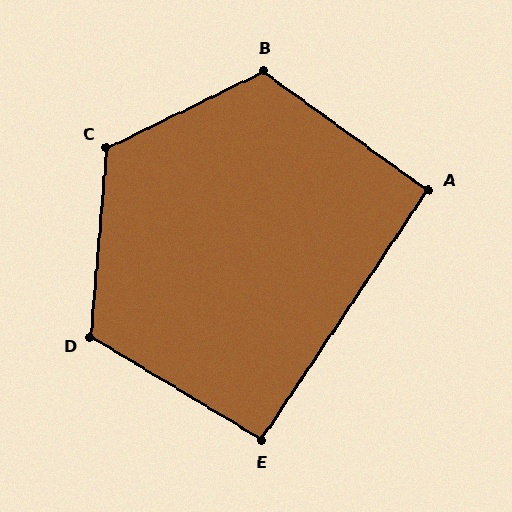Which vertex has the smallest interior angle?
A, at approximately 92 degrees.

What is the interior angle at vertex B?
Approximately 118 degrees (obtuse).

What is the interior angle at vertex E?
Approximately 92 degrees (approximately right).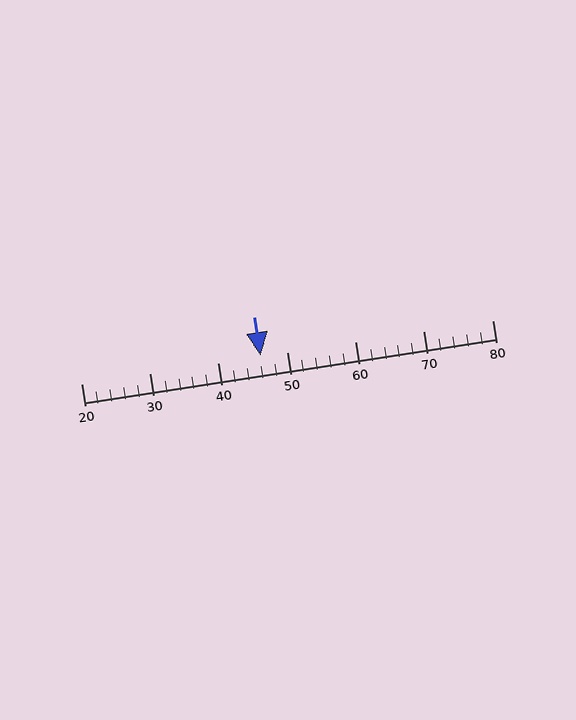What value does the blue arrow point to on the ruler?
The blue arrow points to approximately 46.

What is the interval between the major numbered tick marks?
The major tick marks are spaced 10 units apart.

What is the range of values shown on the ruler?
The ruler shows values from 20 to 80.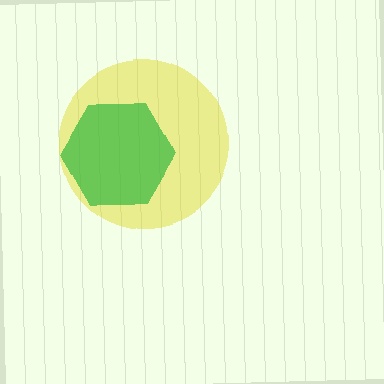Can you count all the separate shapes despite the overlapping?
Yes, there are 2 separate shapes.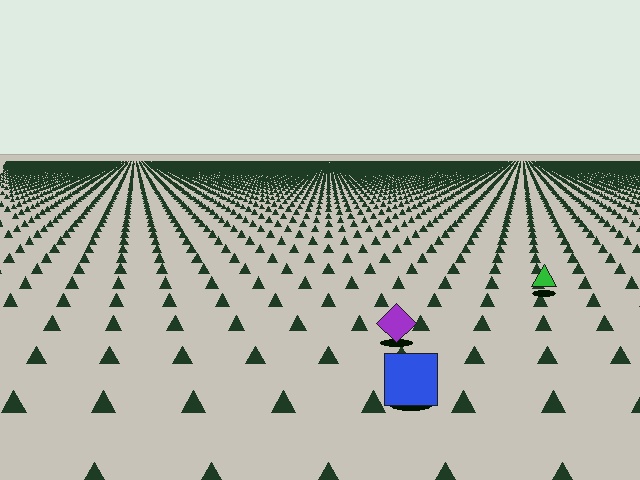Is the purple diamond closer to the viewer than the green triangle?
Yes. The purple diamond is closer — you can tell from the texture gradient: the ground texture is coarser near it.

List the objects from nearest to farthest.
From nearest to farthest: the blue square, the purple diamond, the green triangle.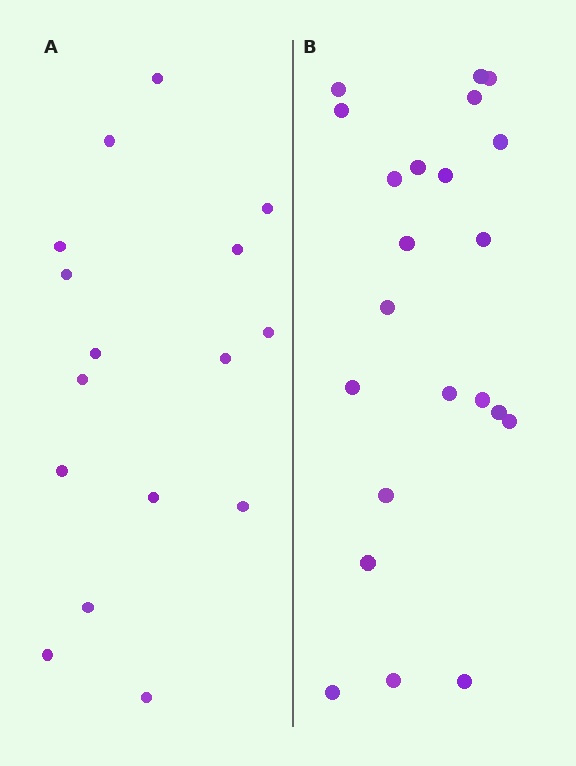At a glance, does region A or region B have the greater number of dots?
Region B (the right region) has more dots.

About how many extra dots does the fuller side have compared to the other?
Region B has about 6 more dots than region A.